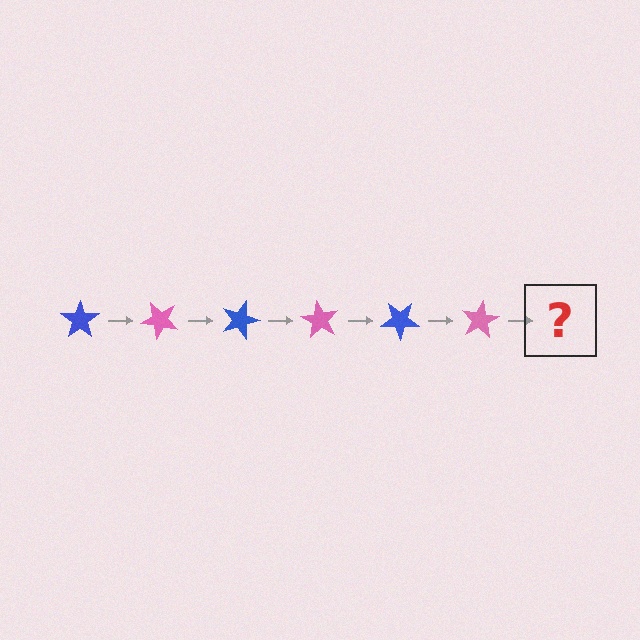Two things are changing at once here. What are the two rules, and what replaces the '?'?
The two rules are that it rotates 45 degrees each step and the color cycles through blue and pink. The '?' should be a blue star, rotated 270 degrees from the start.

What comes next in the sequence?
The next element should be a blue star, rotated 270 degrees from the start.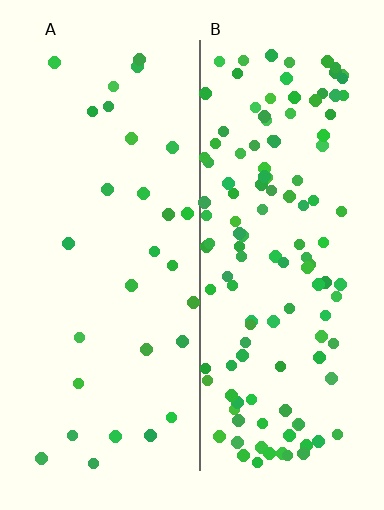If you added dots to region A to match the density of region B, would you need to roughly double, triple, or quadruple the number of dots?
Approximately quadruple.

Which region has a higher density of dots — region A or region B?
B (the right).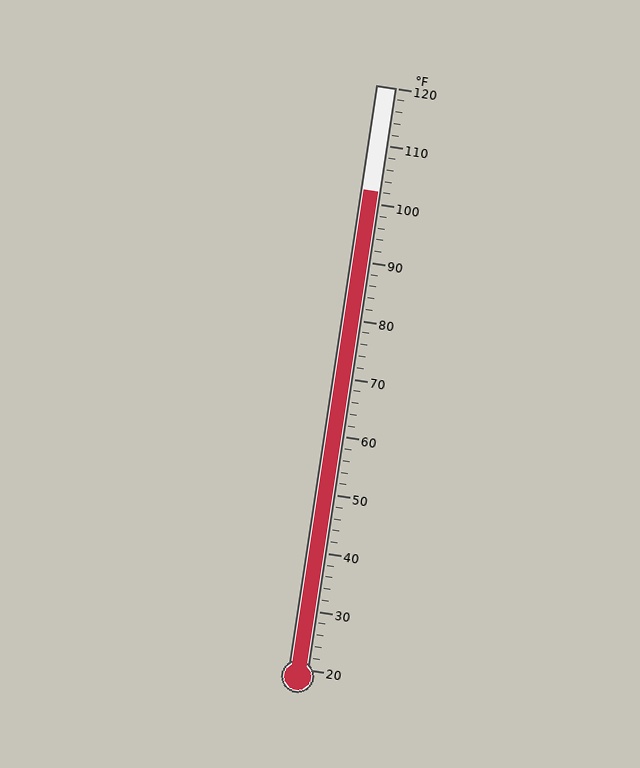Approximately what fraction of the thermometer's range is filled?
The thermometer is filled to approximately 80% of its range.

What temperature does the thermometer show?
The thermometer shows approximately 102°F.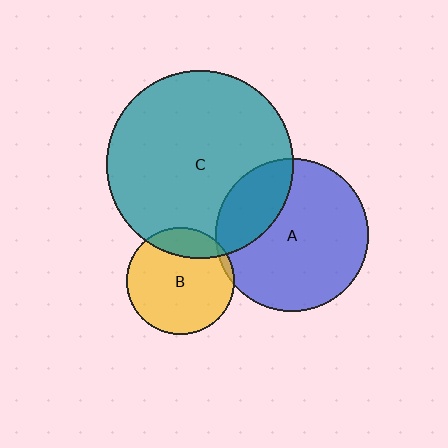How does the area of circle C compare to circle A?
Approximately 1.5 times.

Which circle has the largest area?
Circle C (teal).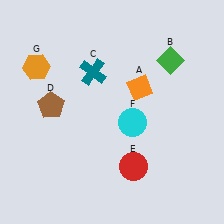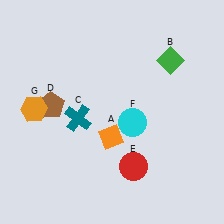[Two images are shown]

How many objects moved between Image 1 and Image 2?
3 objects moved between the two images.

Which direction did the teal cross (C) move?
The teal cross (C) moved down.